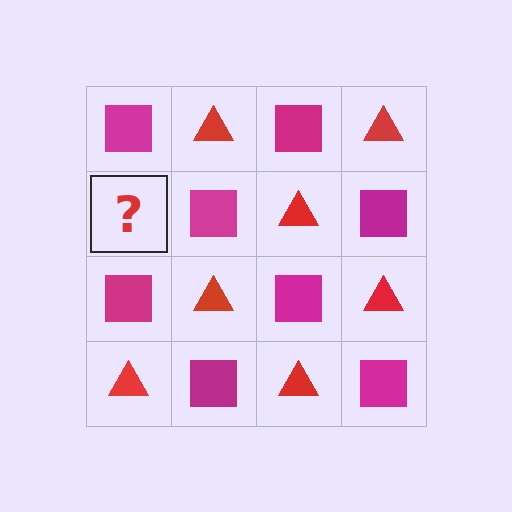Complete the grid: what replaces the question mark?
The question mark should be replaced with a red triangle.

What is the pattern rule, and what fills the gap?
The rule is that it alternates magenta square and red triangle in a checkerboard pattern. The gap should be filled with a red triangle.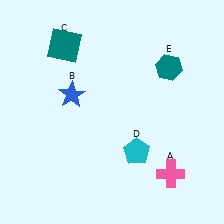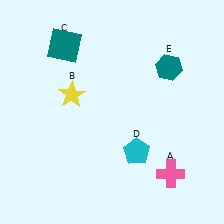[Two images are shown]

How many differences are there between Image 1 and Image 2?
There is 1 difference between the two images.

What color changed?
The star (B) changed from blue in Image 1 to yellow in Image 2.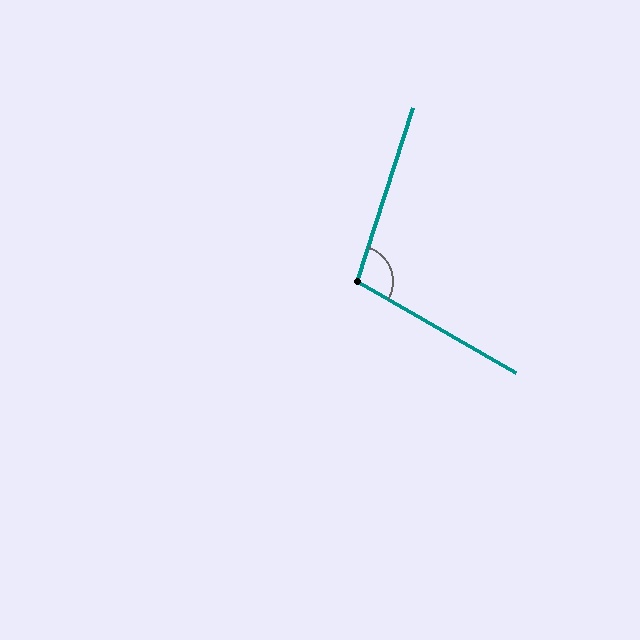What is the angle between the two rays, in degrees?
Approximately 102 degrees.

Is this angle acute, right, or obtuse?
It is obtuse.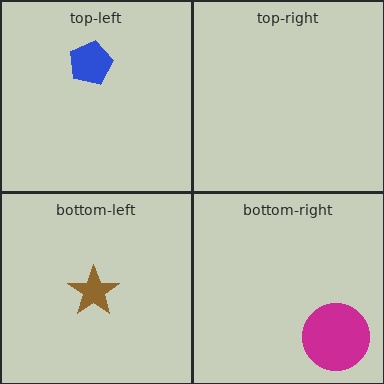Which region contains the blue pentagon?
The top-left region.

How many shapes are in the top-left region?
1.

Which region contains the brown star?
The bottom-left region.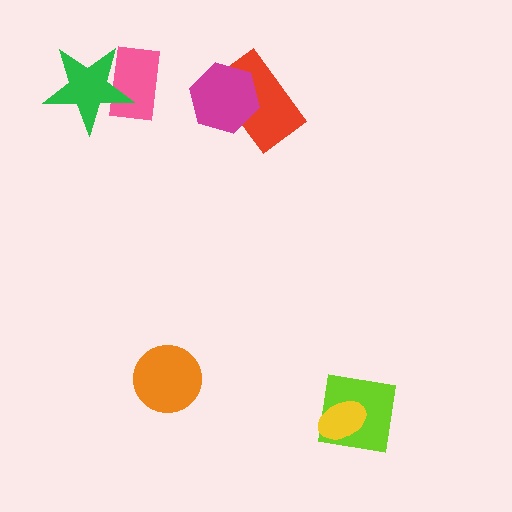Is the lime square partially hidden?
Yes, it is partially covered by another shape.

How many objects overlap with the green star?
1 object overlaps with the green star.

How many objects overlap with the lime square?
1 object overlaps with the lime square.